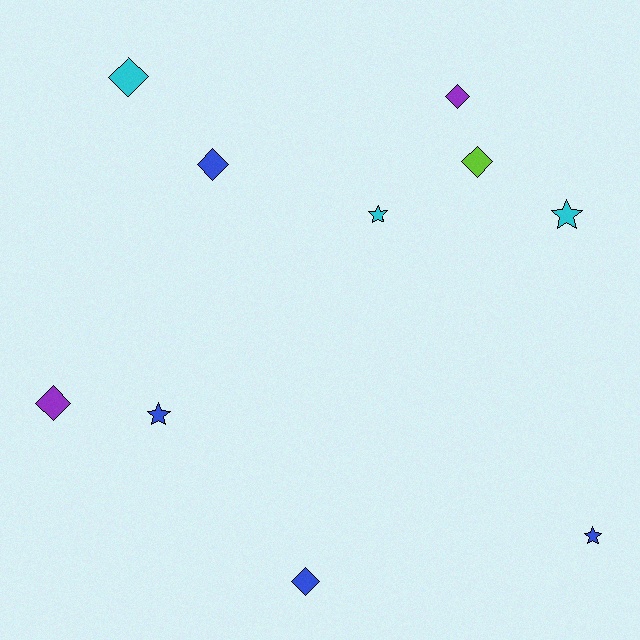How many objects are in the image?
There are 10 objects.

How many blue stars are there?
There are 2 blue stars.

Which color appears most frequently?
Blue, with 4 objects.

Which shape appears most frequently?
Diamond, with 6 objects.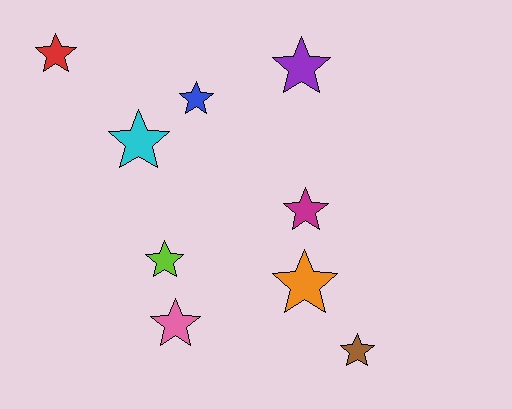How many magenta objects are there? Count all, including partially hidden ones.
There is 1 magenta object.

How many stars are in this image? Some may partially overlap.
There are 9 stars.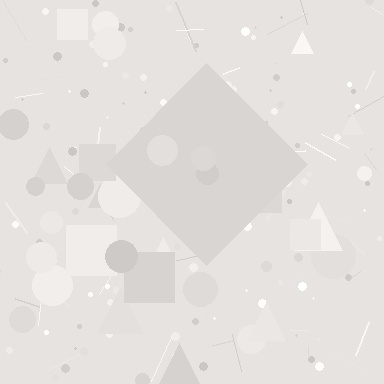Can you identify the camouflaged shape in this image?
The camouflaged shape is a diamond.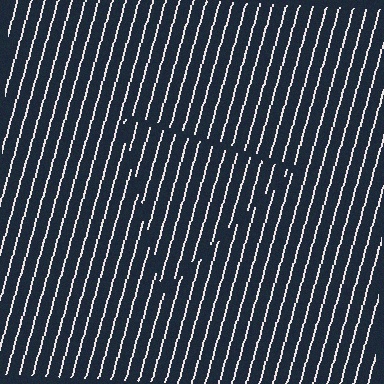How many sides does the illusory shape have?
3 sides — the line-ends trace a triangle.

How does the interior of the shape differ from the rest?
The interior of the shape contains the same grating, shifted by half a period — the contour is defined by the phase discontinuity where line-ends from the inner and outer gratings abut.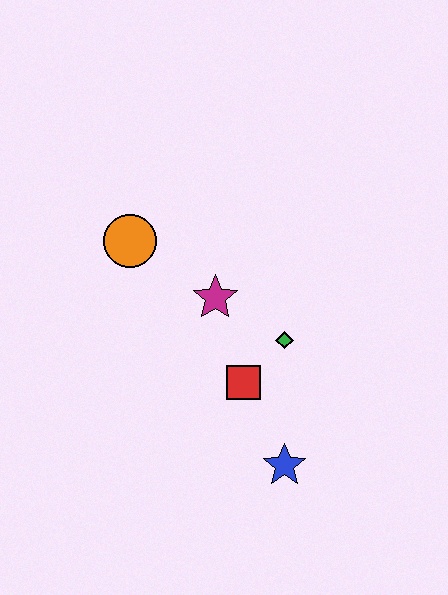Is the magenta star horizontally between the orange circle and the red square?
Yes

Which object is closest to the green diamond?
The red square is closest to the green diamond.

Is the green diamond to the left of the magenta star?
No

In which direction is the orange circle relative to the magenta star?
The orange circle is to the left of the magenta star.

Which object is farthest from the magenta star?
The blue star is farthest from the magenta star.